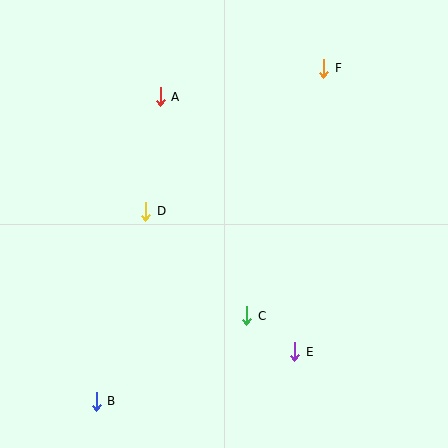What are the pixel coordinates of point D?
Point D is at (146, 211).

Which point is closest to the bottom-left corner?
Point B is closest to the bottom-left corner.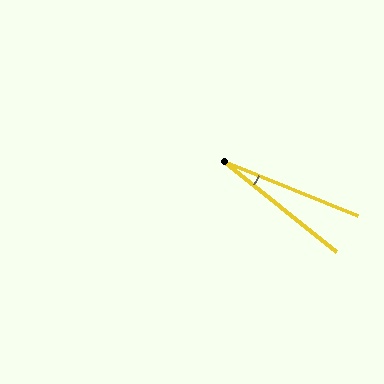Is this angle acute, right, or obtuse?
It is acute.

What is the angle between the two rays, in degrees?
Approximately 17 degrees.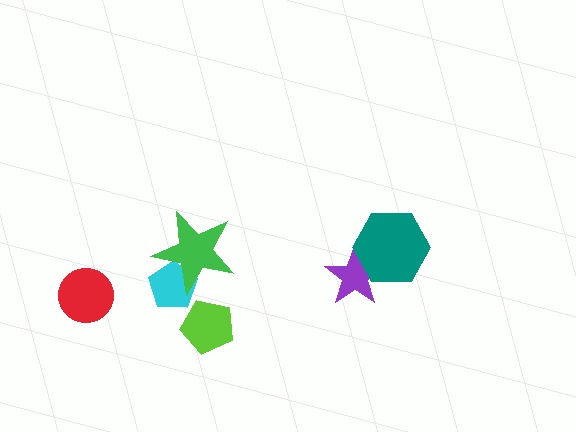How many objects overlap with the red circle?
0 objects overlap with the red circle.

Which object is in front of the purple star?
The teal hexagon is in front of the purple star.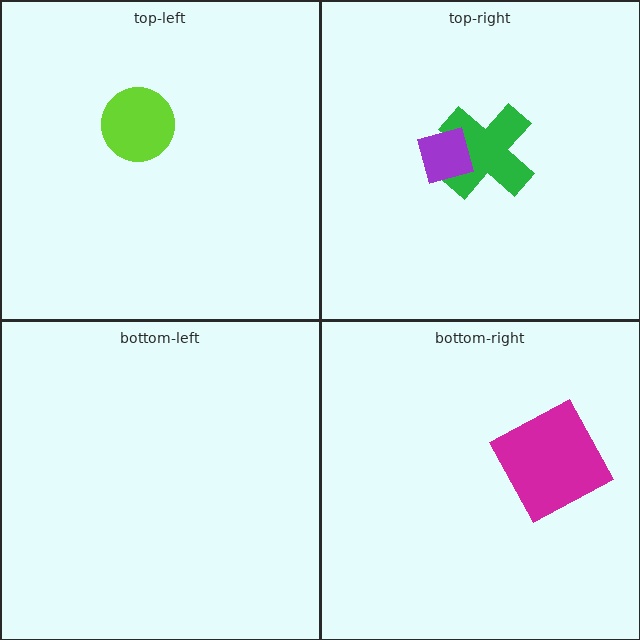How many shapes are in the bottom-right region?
1.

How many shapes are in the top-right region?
2.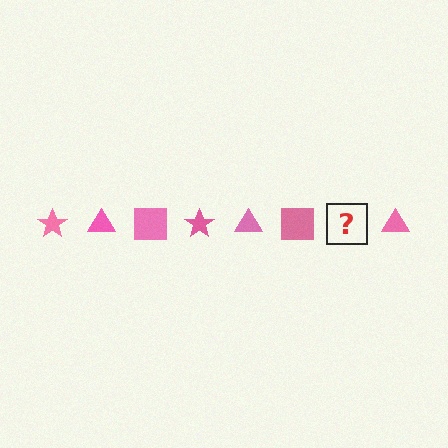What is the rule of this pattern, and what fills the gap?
The rule is that the pattern cycles through star, triangle, square shapes in pink. The gap should be filled with a pink star.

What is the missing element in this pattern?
The missing element is a pink star.